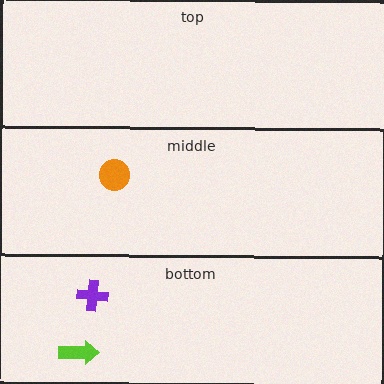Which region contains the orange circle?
The middle region.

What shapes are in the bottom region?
The purple cross, the lime arrow.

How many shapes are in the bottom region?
2.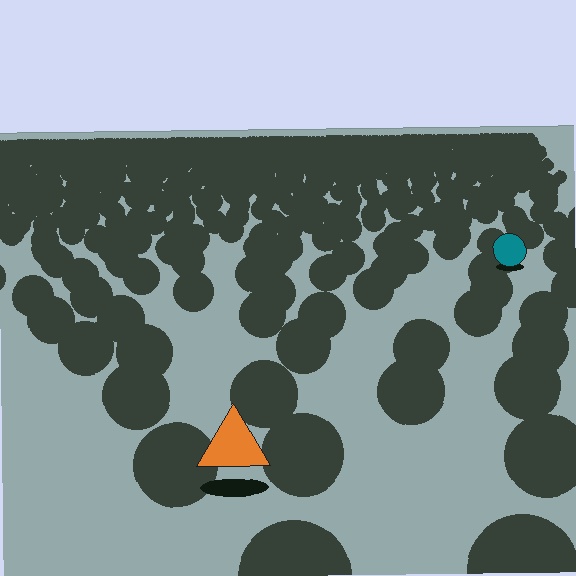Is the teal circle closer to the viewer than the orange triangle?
No. The orange triangle is closer — you can tell from the texture gradient: the ground texture is coarser near it.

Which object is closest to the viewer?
The orange triangle is closest. The texture marks near it are larger and more spread out.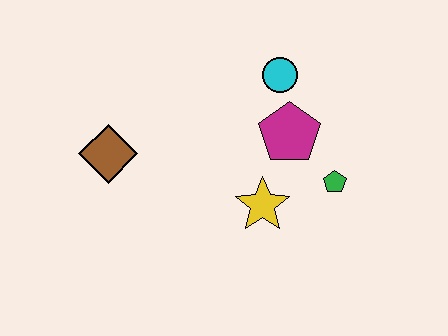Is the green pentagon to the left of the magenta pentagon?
No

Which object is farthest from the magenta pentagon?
The brown diamond is farthest from the magenta pentagon.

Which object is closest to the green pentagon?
The magenta pentagon is closest to the green pentagon.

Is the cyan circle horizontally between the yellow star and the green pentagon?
Yes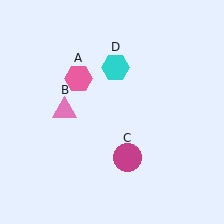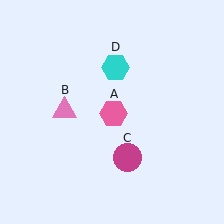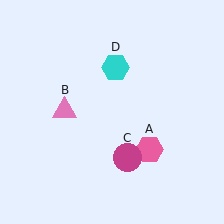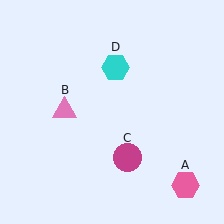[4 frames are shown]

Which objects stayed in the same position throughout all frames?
Pink triangle (object B) and magenta circle (object C) and cyan hexagon (object D) remained stationary.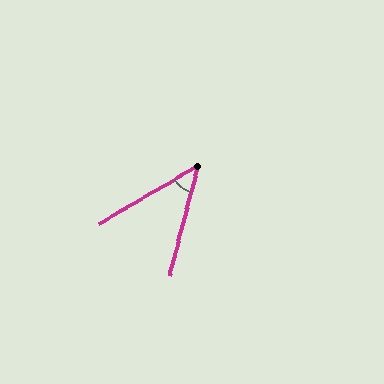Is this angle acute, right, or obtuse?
It is acute.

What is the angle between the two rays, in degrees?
Approximately 45 degrees.